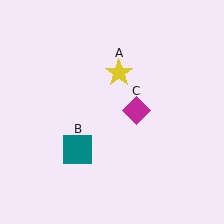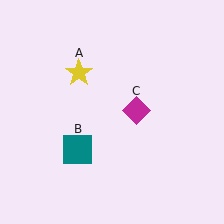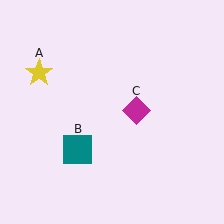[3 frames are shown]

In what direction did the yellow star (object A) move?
The yellow star (object A) moved left.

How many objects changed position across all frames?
1 object changed position: yellow star (object A).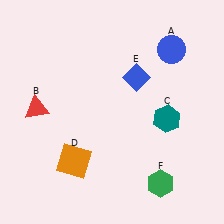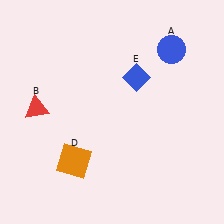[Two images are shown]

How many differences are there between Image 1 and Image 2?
There are 2 differences between the two images.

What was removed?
The teal hexagon (C), the green hexagon (F) were removed in Image 2.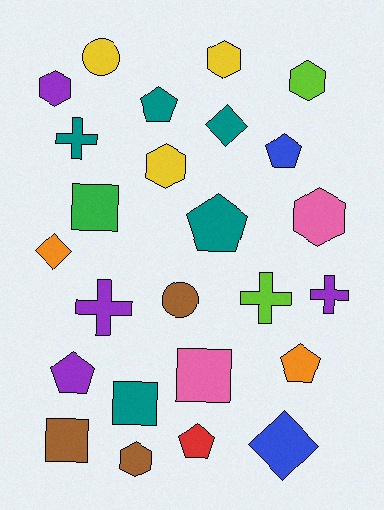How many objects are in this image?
There are 25 objects.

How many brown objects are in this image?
There are 3 brown objects.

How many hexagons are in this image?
There are 6 hexagons.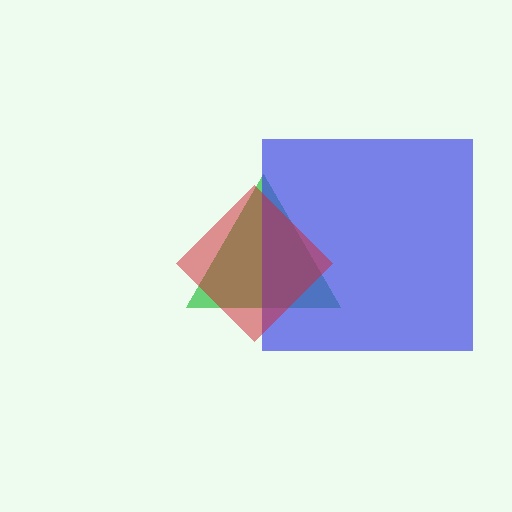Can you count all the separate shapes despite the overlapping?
Yes, there are 3 separate shapes.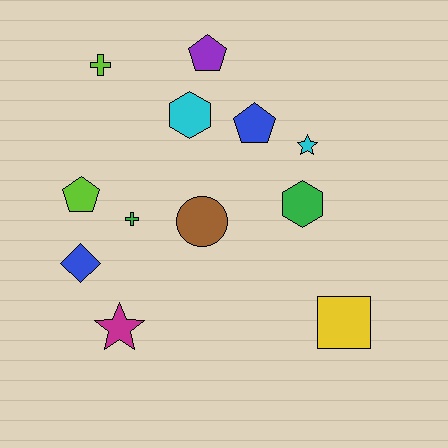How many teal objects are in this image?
There are no teal objects.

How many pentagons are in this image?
There are 3 pentagons.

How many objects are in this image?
There are 12 objects.